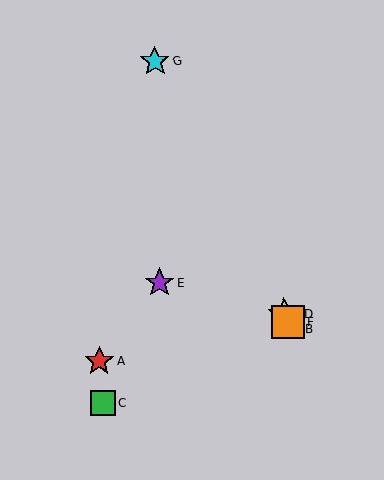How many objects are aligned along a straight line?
4 objects (B, D, F, G) are aligned along a straight line.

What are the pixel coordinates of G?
Object G is at (155, 62).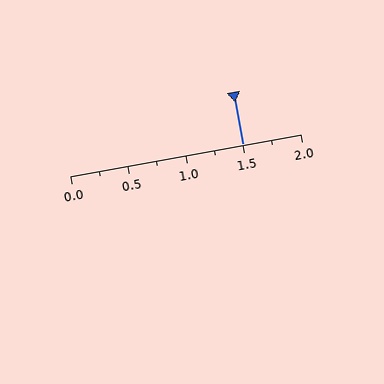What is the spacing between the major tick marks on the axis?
The major ticks are spaced 0.5 apart.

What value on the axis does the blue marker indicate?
The marker indicates approximately 1.5.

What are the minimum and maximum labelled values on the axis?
The axis runs from 0.0 to 2.0.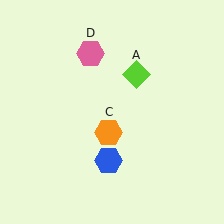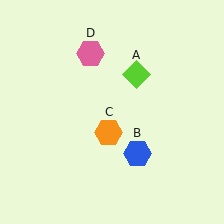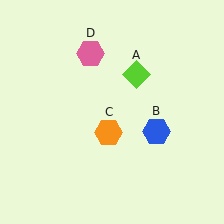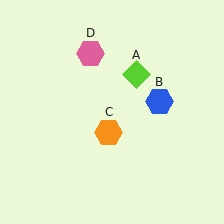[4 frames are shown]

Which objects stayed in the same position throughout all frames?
Lime diamond (object A) and orange hexagon (object C) and pink hexagon (object D) remained stationary.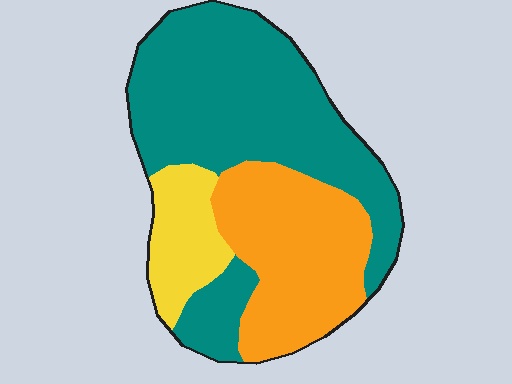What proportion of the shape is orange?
Orange takes up about one third (1/3) of the shape.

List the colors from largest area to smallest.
From largest to smallest: teal, orange, yellow.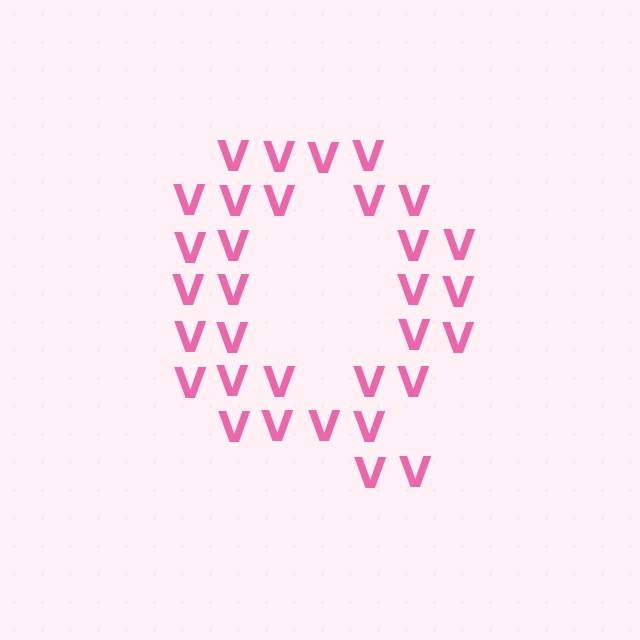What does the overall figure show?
The overall figure shows the letter Q.